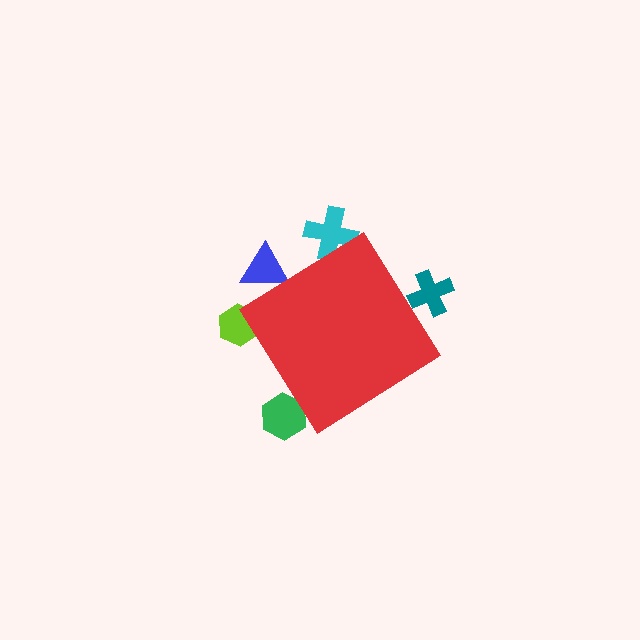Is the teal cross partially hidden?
Yes, the teal cross is partially hidden behind the red diamond.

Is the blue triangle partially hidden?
Yes, the blue triangle is partially hidden behind the red diamond.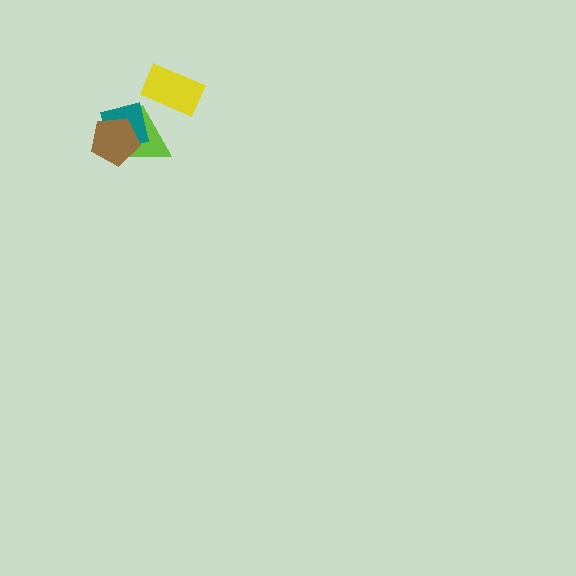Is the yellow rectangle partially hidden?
No, no other shape covers it.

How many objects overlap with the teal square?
2 objects overlap with the teal square.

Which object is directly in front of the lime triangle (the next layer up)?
The teal square is directly in front of the lime triangle.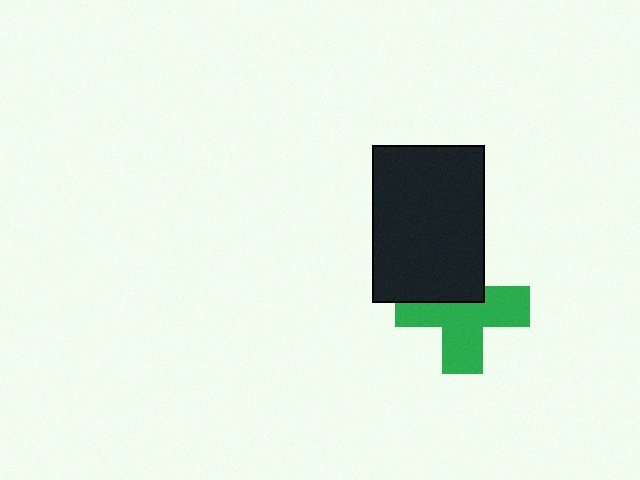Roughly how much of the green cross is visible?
About half of it is visible (roughly 63%).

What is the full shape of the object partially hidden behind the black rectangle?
The partially hidden object is a green cross.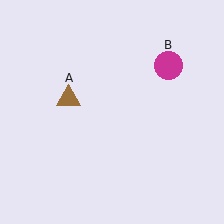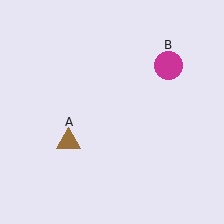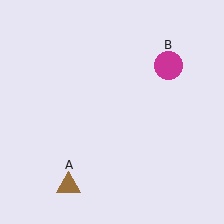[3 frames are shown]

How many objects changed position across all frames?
1 object changed position: brown triangle (object A).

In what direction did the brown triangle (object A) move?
The brown triangle (object A) moved down.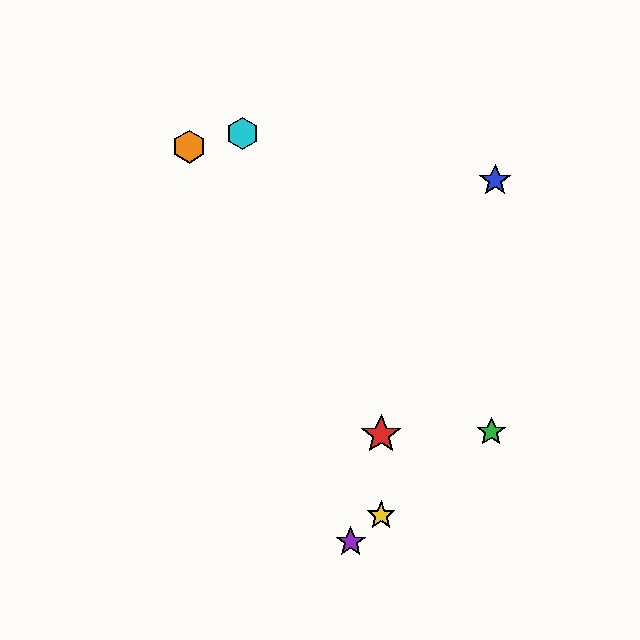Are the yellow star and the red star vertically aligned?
Yes, both are at x≈381.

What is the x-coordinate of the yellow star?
The yellow star is at x≈381.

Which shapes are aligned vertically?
The red star, the yellow star are aligned vertically.